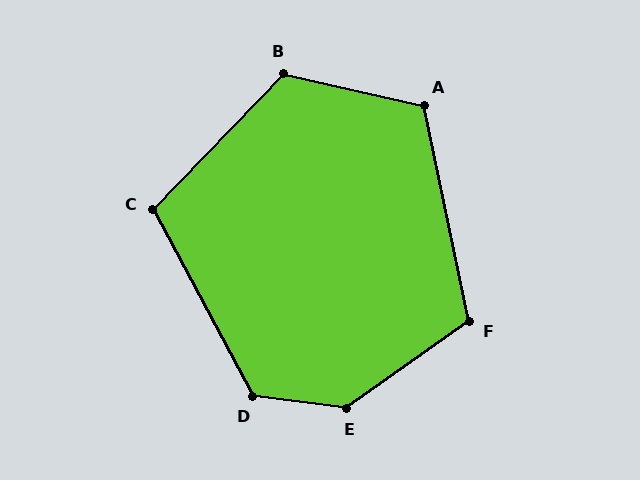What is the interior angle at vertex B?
Approximately 121 degrees (obtuse).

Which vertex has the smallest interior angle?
C, at approximately 108 degrees.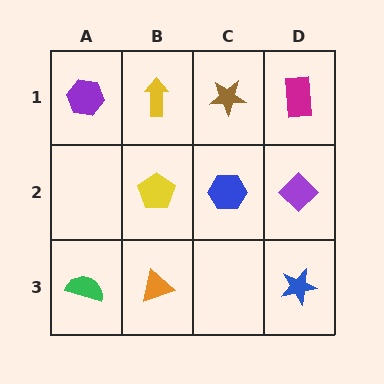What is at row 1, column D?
A magenta rectangle.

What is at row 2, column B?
A yellow pentagon.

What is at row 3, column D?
A blue star.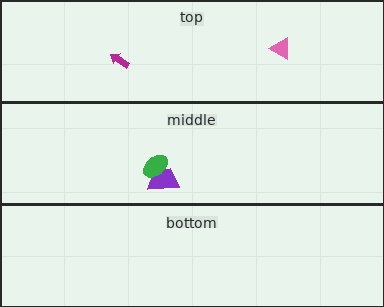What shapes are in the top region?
The magenta arrow, the pink triangle.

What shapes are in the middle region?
The purple trapezoid, the green ellipse.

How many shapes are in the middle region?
2.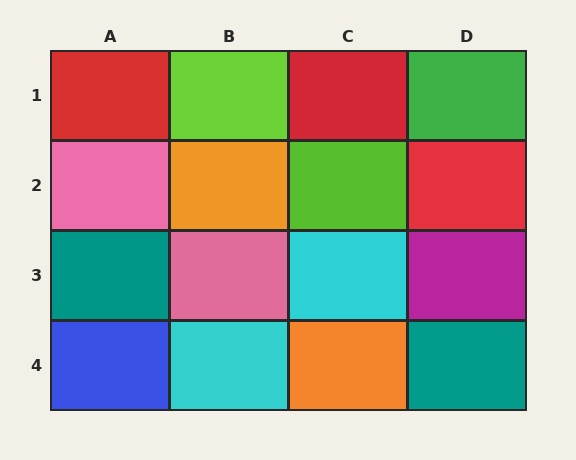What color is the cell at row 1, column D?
Green.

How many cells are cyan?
2 cells are cyan.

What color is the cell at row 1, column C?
Red.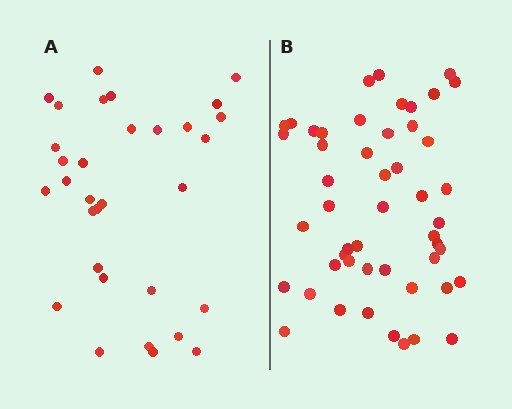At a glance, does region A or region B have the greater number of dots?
Region B (the right region) has more dots.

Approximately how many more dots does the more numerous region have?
Region B has approximately 20 more dots than region A.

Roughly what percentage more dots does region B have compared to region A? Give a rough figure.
About 55% more.